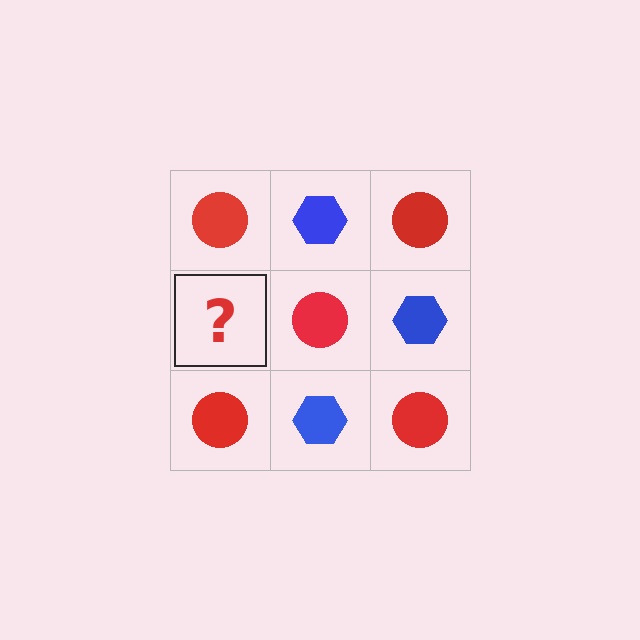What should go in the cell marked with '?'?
The missing cell should contain a blue hexagon.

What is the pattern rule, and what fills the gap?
The rule is that it alternates red circle and blue hexagon in a checkerboard pattern. The gap should be filled with a blue hexagon.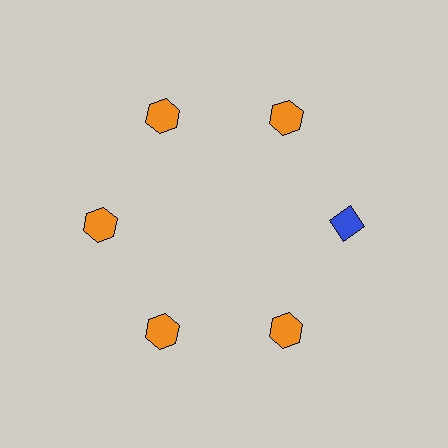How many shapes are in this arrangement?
There are 6 shapes arranged in a ring pattern.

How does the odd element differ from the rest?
It differs in both color (blue instead of orange) and shape (diamond instead of hexagon).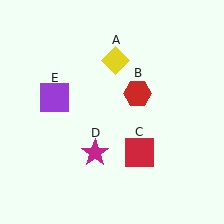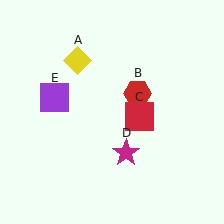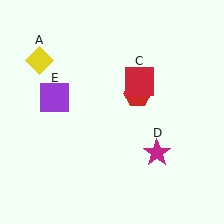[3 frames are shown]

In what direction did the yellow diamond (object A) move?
The yellow diamond (object A) moved left.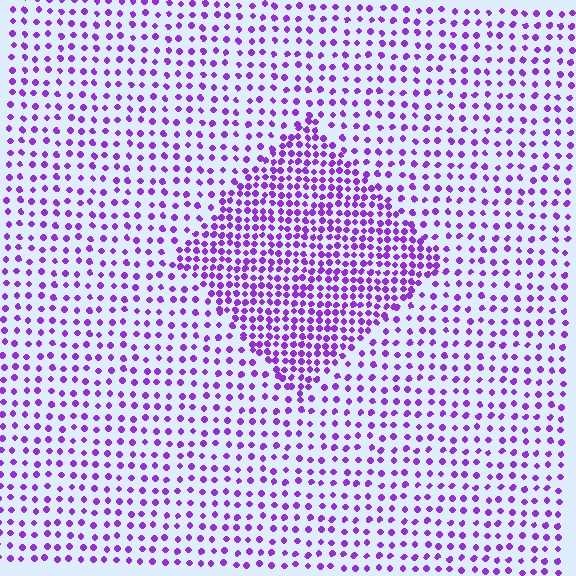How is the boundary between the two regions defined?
The boundary is defined by a change in element density (approximately 2.1x ratio). All elements are the same color, size, and shape.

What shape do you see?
I see a diamond.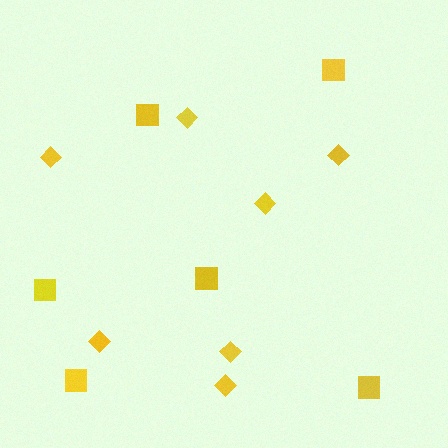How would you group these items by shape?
There are 2 groups: one group of squares (6) and one group of diamonds (7).